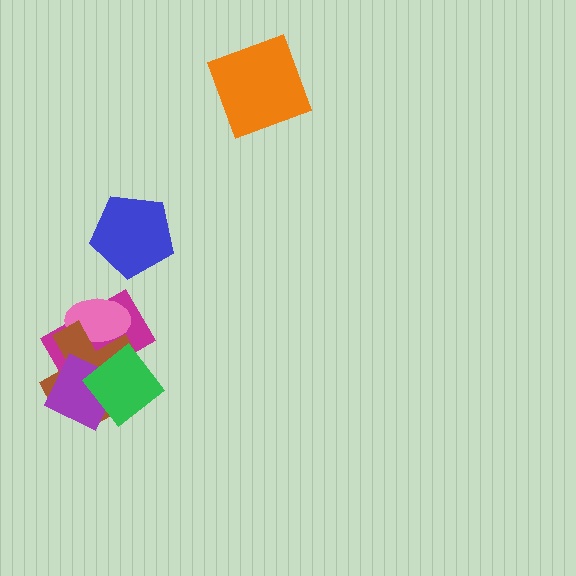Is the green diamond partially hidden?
No, no other shape covers it.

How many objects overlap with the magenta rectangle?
4 objects overlap with the magenta rectangle.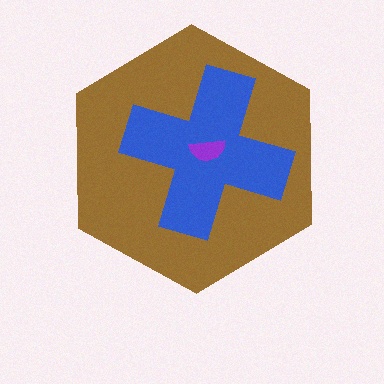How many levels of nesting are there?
3.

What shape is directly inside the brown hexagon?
The blue cross.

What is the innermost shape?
The purple semicircle.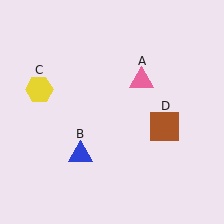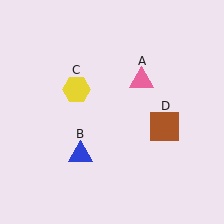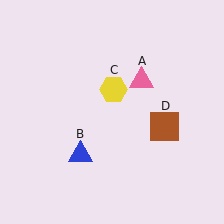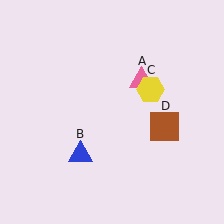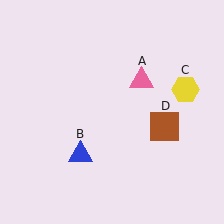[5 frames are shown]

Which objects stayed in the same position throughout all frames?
Pink triangle (object A) and blue triangle (object B) and brown square (object D) remained stationary.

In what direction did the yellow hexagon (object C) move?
The yellow hexagon (object C) moved right.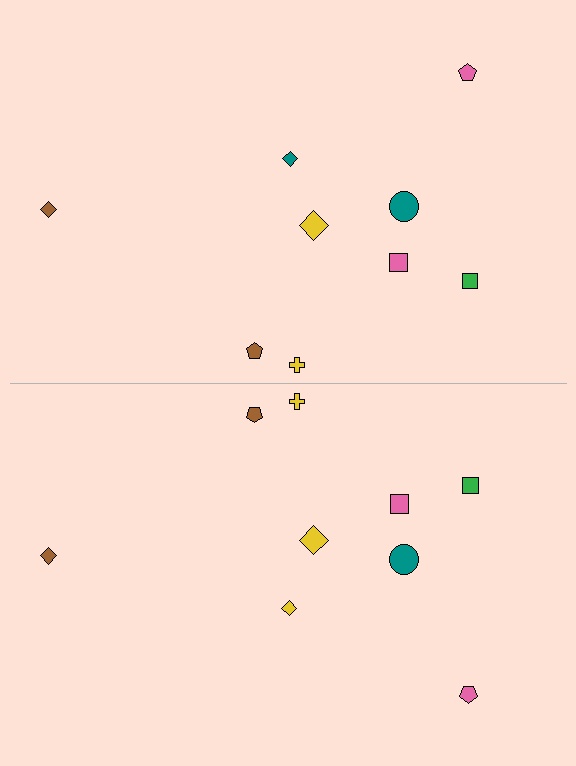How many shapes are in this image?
There are 18 shapes in this image.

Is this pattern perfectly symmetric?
No, the pattern is not perfectly symmetric. The yellow diamond on the bottom side breaks the symmetry — its mirror counterpart is teal.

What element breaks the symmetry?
The yellow diamond on the bottom side breaks the symmetry — its mirror counterpart is teal.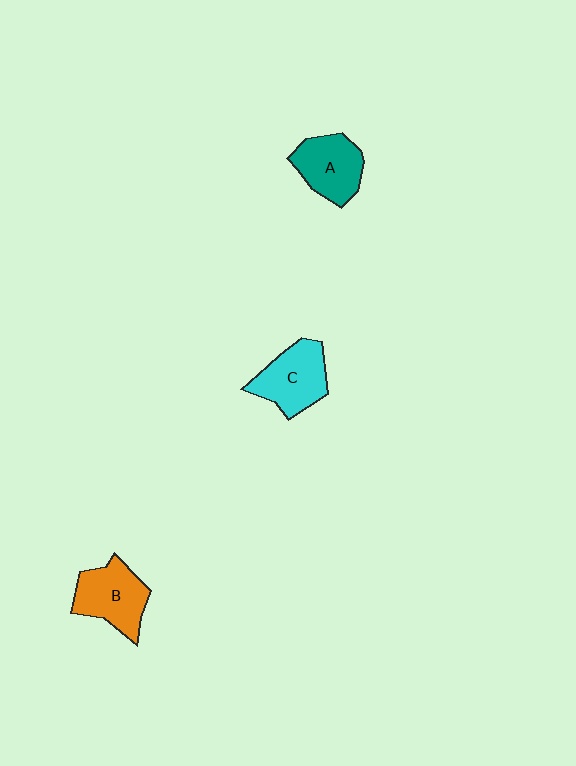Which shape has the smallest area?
Shape A (teal).